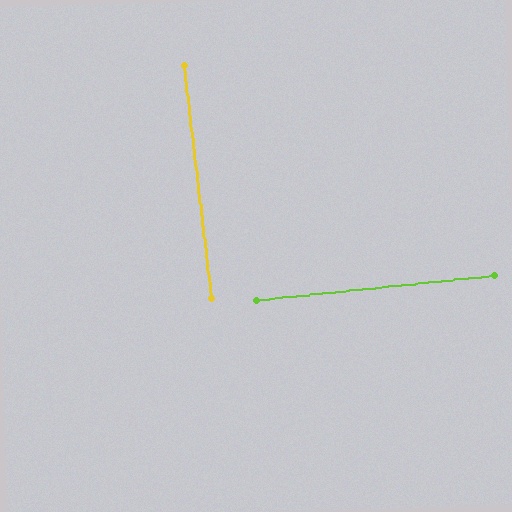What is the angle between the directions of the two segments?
Approximately 89 degrees.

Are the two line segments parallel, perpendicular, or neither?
Perpendicular — they meet at approximately 89°.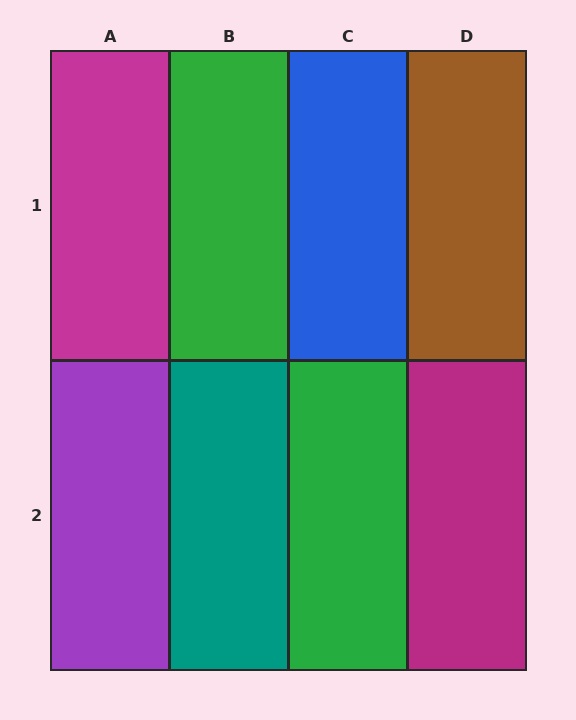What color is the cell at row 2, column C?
Green.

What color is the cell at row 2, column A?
Purple.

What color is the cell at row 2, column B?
Teal.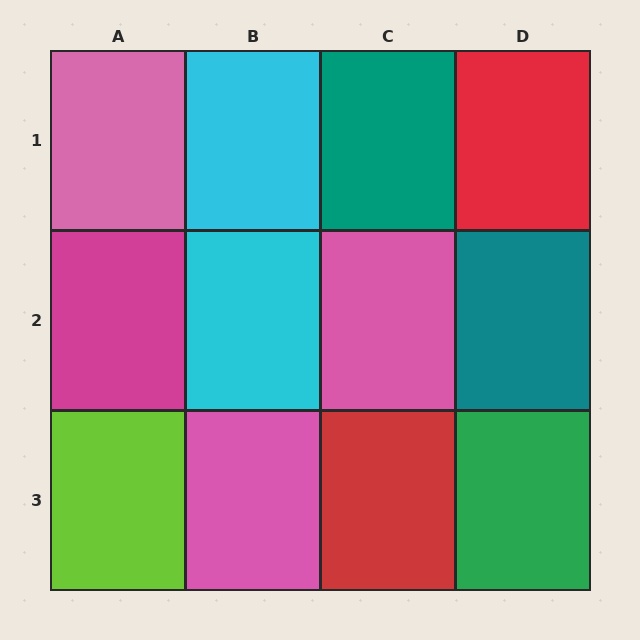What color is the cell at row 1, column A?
Pink.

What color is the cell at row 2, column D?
Teal.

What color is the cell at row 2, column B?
Cyan.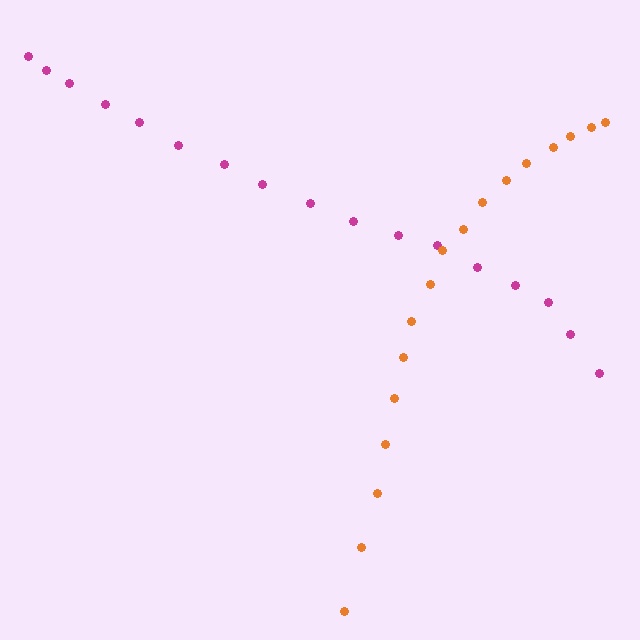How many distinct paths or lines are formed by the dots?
There are 2 distinct paths.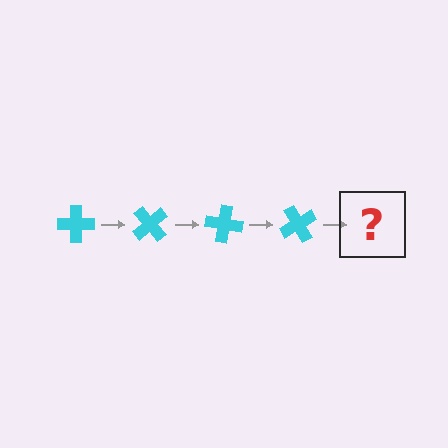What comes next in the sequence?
The next element should be a cyan cross rotated 200 degrees.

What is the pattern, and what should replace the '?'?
The pattern is that the cross rotates 50 degrees each step. The '?' should be a cyan cross rotated 200 degrees.